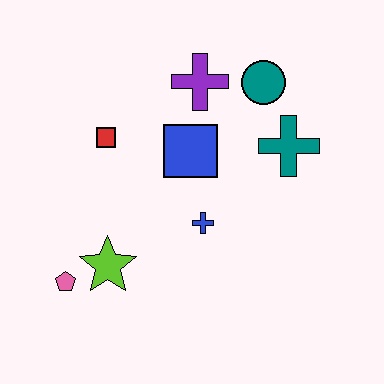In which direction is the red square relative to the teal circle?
The red square is to the left of the teal circle.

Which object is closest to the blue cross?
The blue square is closest to the blue cross.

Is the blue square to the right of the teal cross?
No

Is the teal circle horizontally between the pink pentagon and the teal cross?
Yes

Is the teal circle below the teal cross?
No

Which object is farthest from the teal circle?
The pink pentagon is farthest from the teal circle.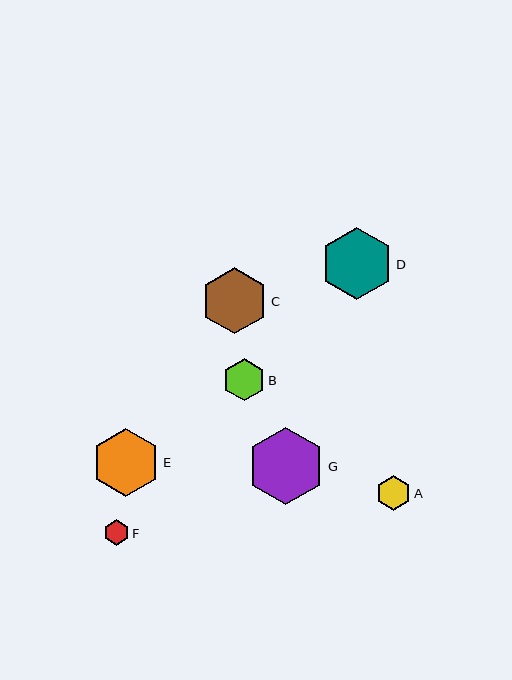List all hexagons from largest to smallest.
From largest to smallest: G, D, E, C, B, A, F.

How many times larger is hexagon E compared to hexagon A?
Hexagon E is approximately 1.9 times the size of hexagon A.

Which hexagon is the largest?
Hexagon G is the largest with a size of approximately 78 pixels.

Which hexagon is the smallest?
Hexagon F is the smallest with a size of approximately 26 pixels.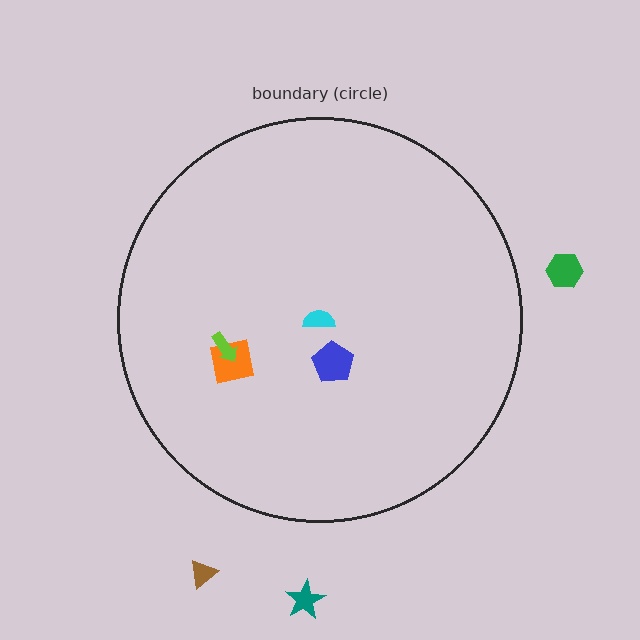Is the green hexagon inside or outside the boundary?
Outside.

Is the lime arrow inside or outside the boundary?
Inside.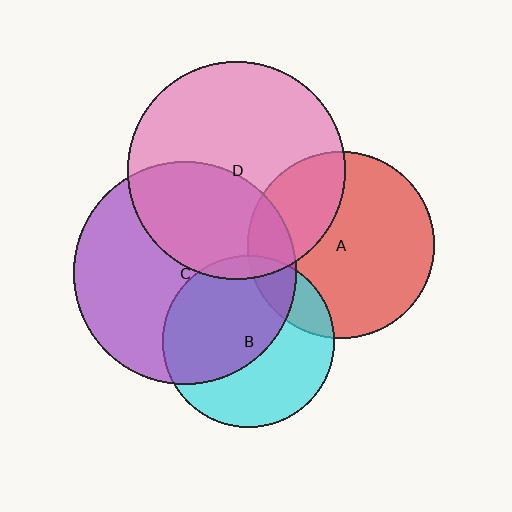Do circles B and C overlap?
Yes.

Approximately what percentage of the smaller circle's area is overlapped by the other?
Approximately 55%.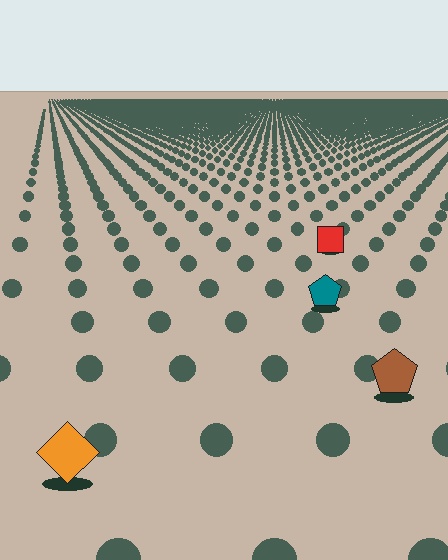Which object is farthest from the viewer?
The red square is farthest from the viewer. It appears smaller and the ground texture around it is denser.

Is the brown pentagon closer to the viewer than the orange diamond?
No. The orange diamond is closer — you can tell from the texture gradient: the ground texture is coarser near it.